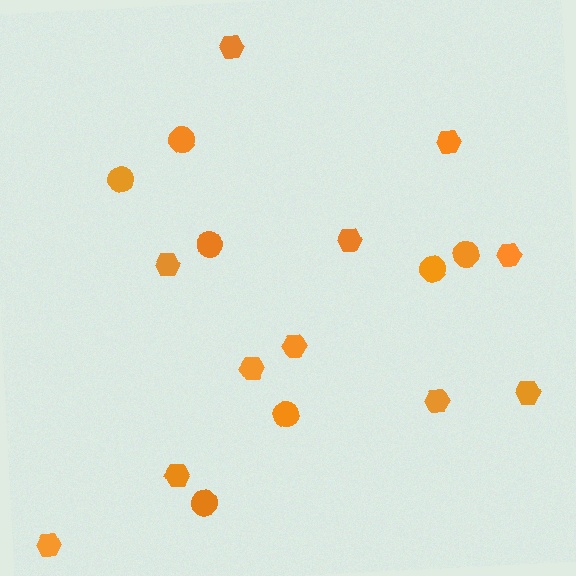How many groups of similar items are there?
There are 2 groups: one group of hexagons (11) and one group of circles (7).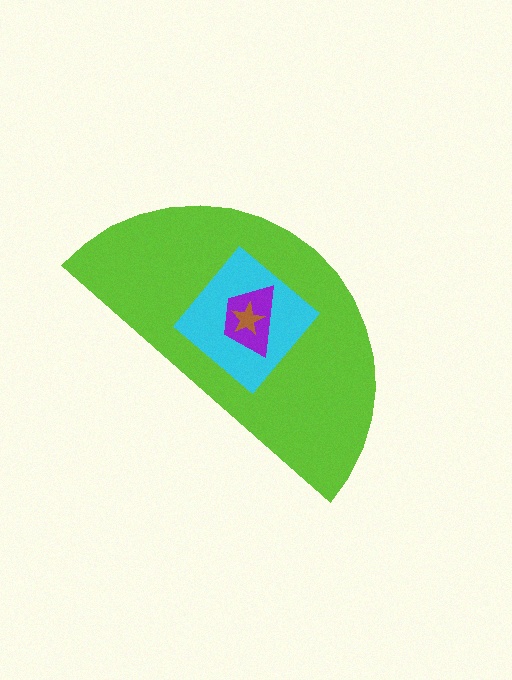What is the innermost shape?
The brown star.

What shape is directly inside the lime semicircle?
The cyan diamond.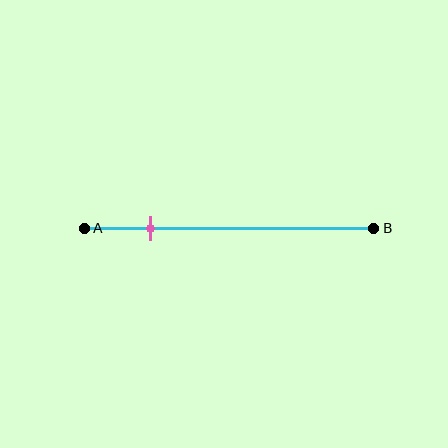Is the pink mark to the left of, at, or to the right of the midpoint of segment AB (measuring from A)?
The pink mark is to the left of the midpoint of segment AB.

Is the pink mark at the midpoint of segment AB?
No, the mark is at about 25% from A, not at the 50% midpoint.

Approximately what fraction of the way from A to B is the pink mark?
The pink mark is approximately 25% of the way from A to B.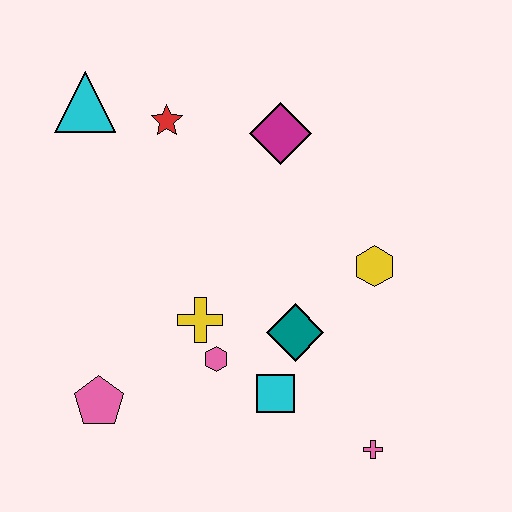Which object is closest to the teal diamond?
The cyan square is closest to the teal diamond.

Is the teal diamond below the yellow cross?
Yes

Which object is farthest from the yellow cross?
The cyan triangle is farthest from the yellow cross.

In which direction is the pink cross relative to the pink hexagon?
The pink cross is to the right of the pink hexagon.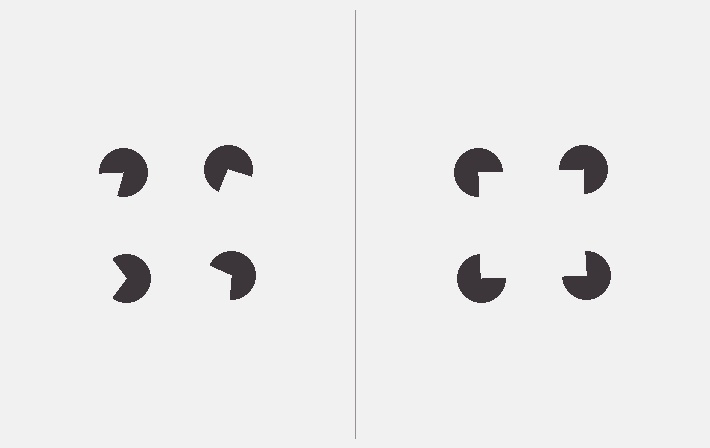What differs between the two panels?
The pac-man discs are positioned identically on both sides; only the wedge orientations differ. On the right they align to a square; on the left they are misaligned.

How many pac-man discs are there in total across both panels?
8 — 4 on each side.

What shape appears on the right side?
An illusory square.